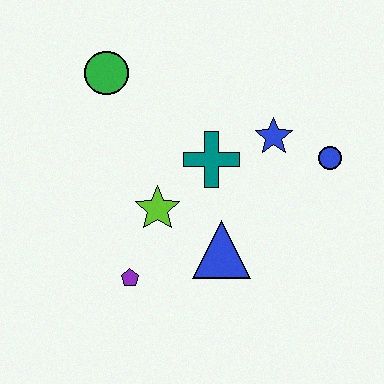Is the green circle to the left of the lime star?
Yes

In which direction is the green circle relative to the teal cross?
The green circle is to the left of the teal cross.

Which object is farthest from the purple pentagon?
The blue circle is farthest from the purple pentagon.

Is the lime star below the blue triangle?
No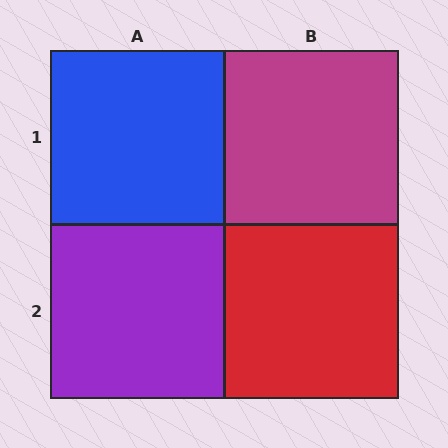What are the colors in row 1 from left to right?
Blue, magenta.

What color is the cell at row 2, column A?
Purple.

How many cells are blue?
1 cell is blue.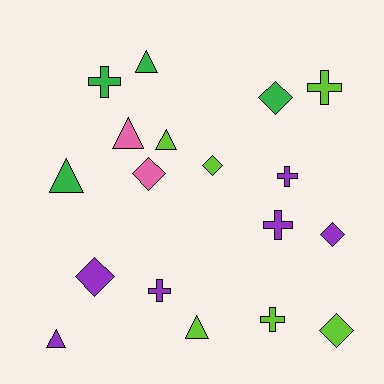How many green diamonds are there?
There is 1 green diamond.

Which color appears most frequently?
Purple, with 6 objects.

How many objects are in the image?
There are 18 objects.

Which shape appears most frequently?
Cross, with 6 objects.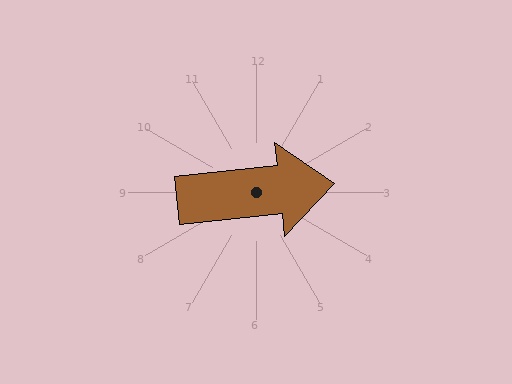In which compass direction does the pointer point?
East.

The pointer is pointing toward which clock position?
Roughly 3 o'clock.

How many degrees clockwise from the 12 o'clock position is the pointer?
Approximately 84 degrees.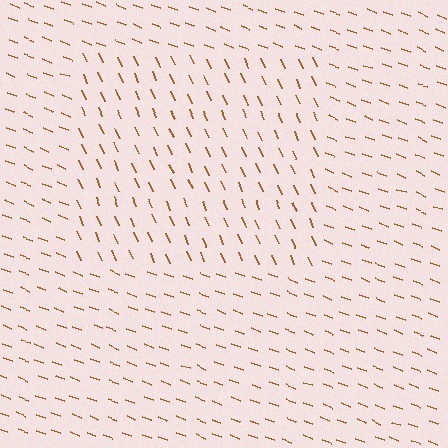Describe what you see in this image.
The image is filled with small brown line segments. A rectangle region in the image has lines oriented differently from the surrounding lines, creating a visible texture boundary.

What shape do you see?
I see a rectangle.